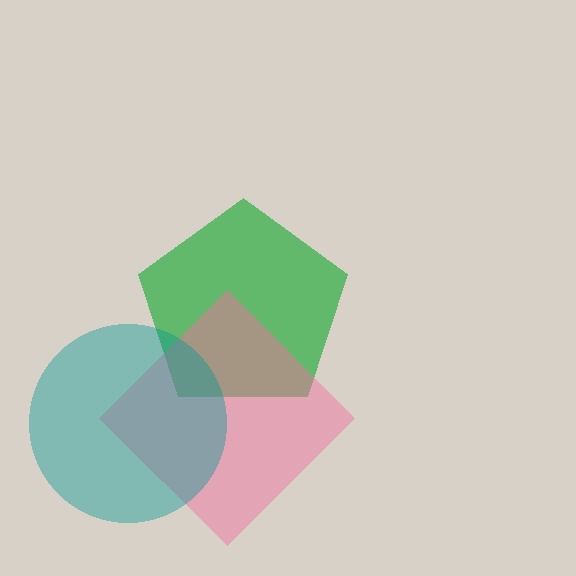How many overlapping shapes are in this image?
There are 3 overlapping shapes in the image.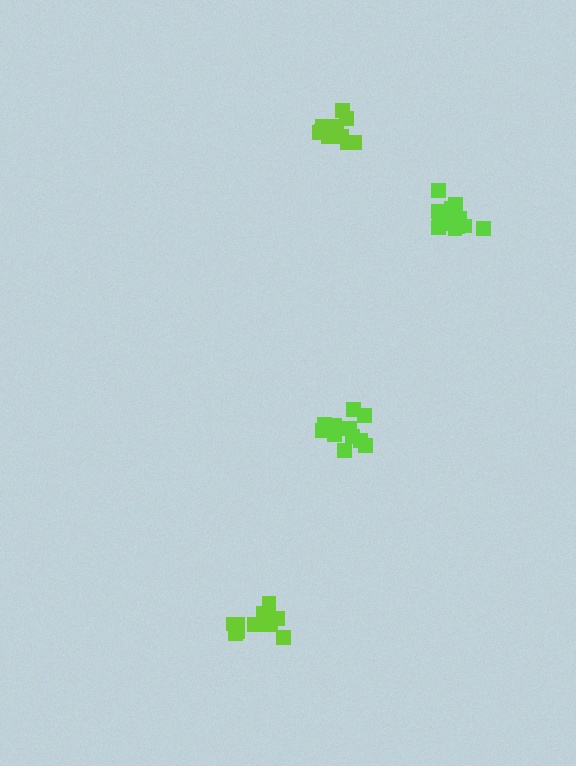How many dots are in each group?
Group 1: 11 dots, Group 2: 12 dots, Group 3: 12 dots, Group 4: 13 dots (48 total).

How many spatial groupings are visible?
There are 4 spatial groupings.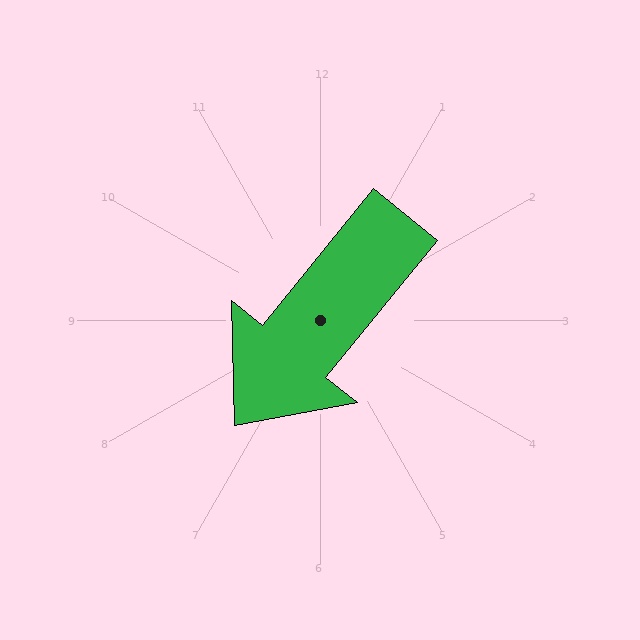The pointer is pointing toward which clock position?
Roughly 7 o'clock.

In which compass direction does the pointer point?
Southwest.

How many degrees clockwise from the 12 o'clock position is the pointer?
Approximately 219 degrees.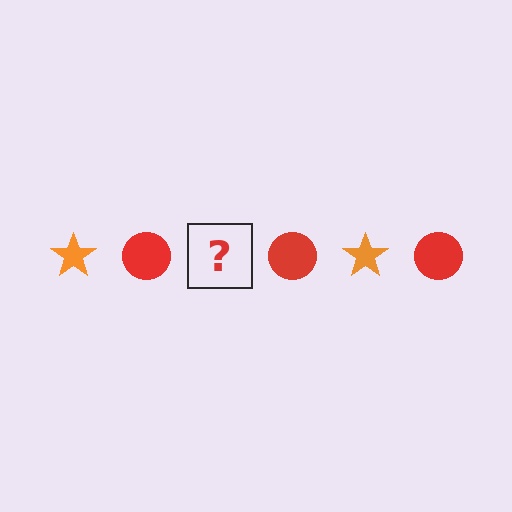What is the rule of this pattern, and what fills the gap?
The rule is that the pattern alternates between orange star and red circle. The gap should be filled with an orange star.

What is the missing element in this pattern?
The missing element is an orange star.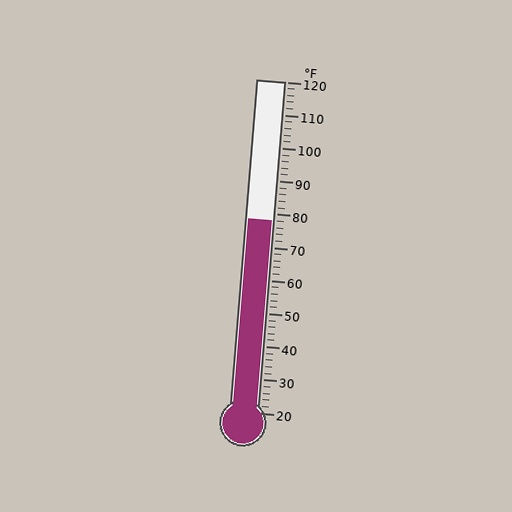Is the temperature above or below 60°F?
The temperature is above 60°F.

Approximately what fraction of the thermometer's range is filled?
The thermometer is filled to approximately 60% of its range.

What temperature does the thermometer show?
The thermometer shows approximately 78°F.